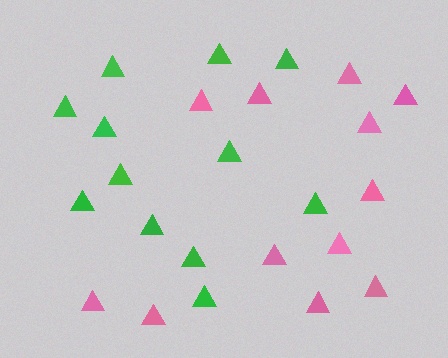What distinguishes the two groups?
There are 2 groups: one group of green triangles (12) and one group of pink triangles (12).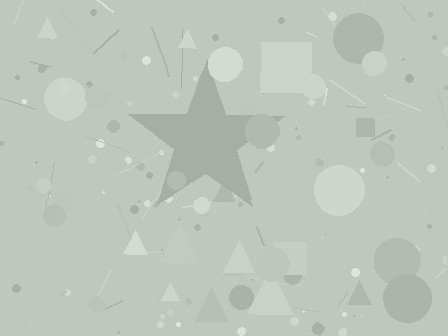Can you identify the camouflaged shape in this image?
The camouflaged shape is a star.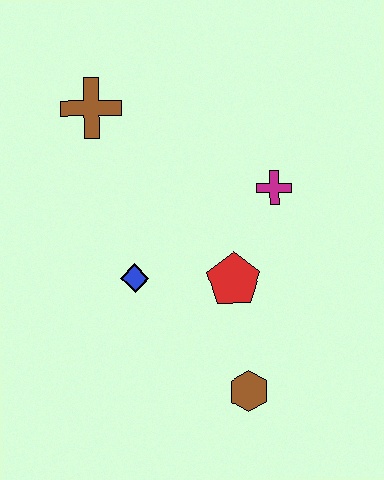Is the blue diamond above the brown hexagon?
Yes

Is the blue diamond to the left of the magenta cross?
Yes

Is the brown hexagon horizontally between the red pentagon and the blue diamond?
No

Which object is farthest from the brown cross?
The brown hexagon is farthest from the brown cross.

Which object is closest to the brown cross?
The blue diamond is closest to the brown cross.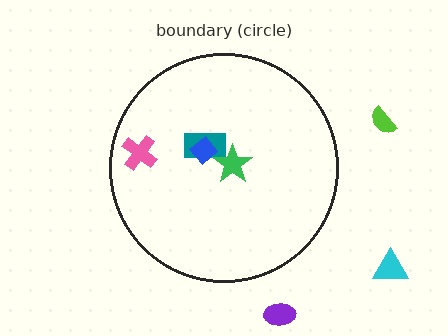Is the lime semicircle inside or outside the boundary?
Outside.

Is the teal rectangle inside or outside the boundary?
Inside.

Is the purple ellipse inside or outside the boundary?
Outside.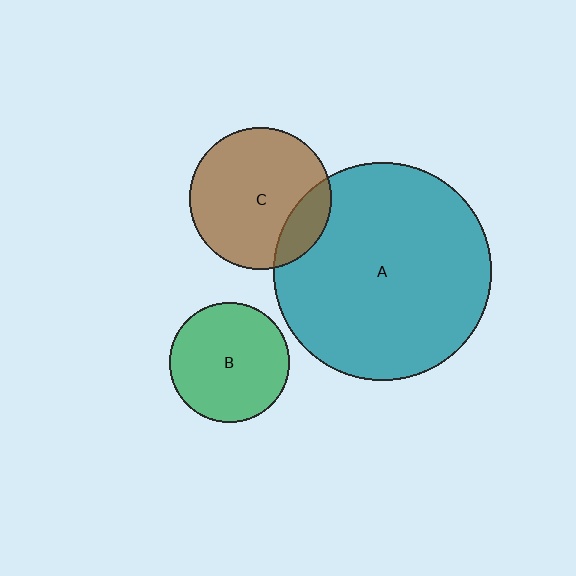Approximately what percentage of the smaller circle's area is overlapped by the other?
Approximately 20%.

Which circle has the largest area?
Circle A (teal).